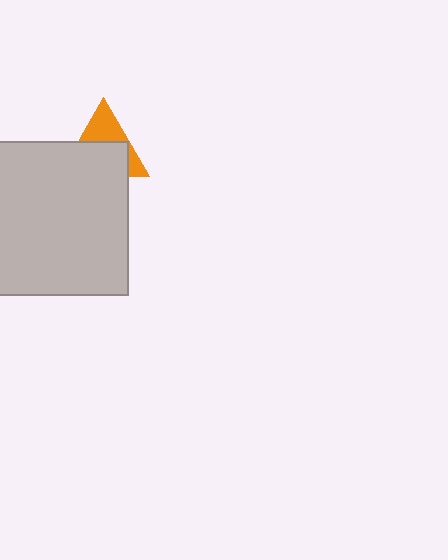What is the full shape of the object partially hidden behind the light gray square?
The partially hidden object is an orange triangle.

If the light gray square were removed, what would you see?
You would see the complete orange triangle.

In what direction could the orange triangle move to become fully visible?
The orange triangle could move up. That would shift it out from behind the light gray square entirely.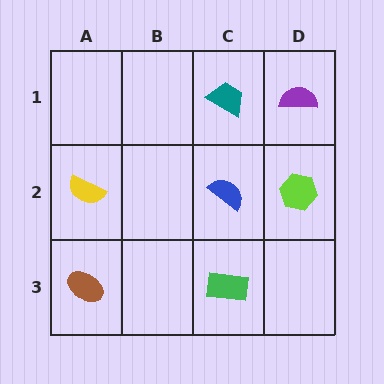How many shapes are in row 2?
3 shapes.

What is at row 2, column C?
A blue semicircle.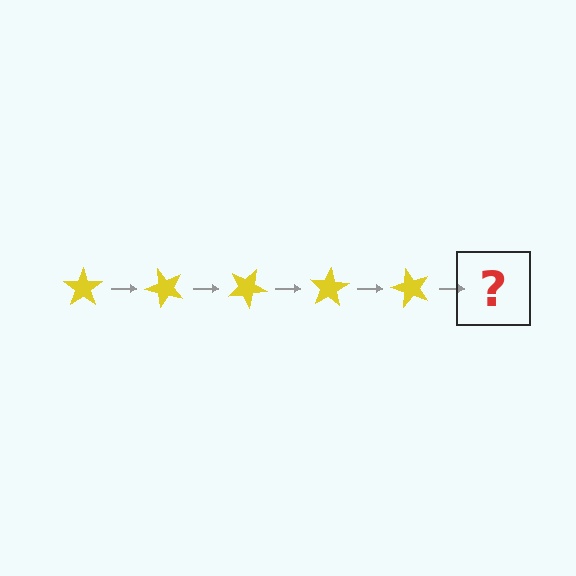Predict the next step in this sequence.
The next step is a yellow star rotated 250 degrees.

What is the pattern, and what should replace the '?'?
The pattern is that the star rotates 50 degrees each step. The '?' should be a yellow star rotated 250 degrees.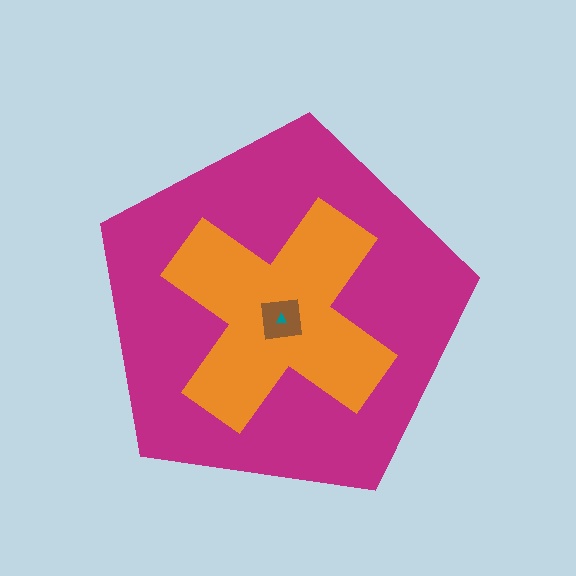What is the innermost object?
The teal triangle.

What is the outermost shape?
The magenta pentagon.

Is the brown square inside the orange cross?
Yes.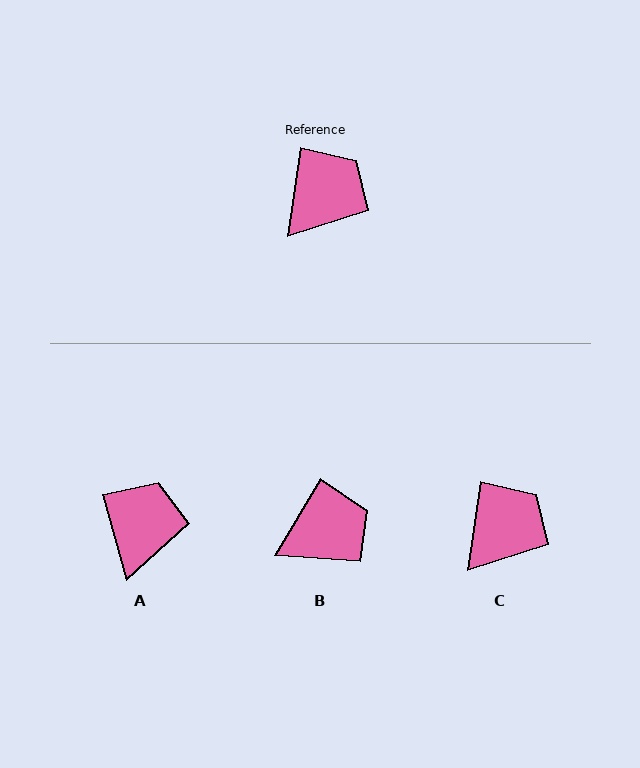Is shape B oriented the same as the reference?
No, it is off by about 22 degrees.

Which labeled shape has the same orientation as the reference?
C.